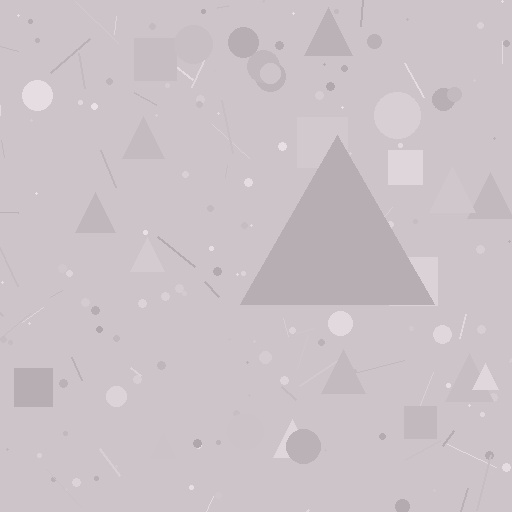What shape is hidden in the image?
A triangle is hidden in the image.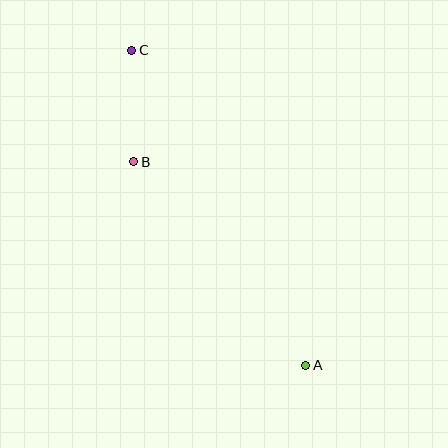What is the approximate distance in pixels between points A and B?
The distance between A and B is approximately 267 pixels.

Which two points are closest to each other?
Points B and C are closest to each other.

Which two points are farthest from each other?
Points A and C are farthest from each other.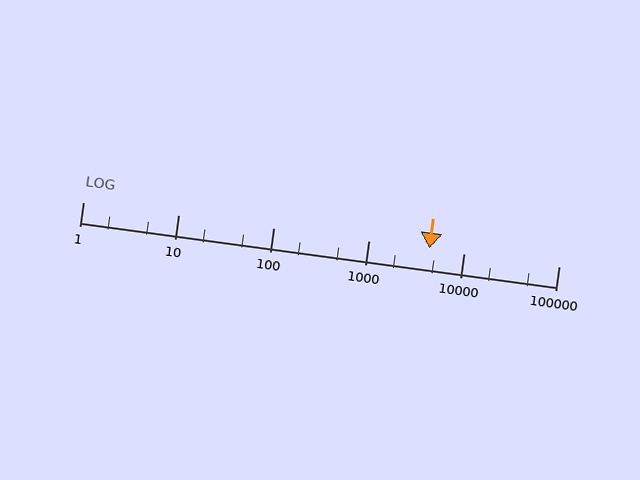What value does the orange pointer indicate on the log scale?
The pointer indicates approximately 4400.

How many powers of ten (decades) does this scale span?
The scale spans 5 decades, from 1 to 100000.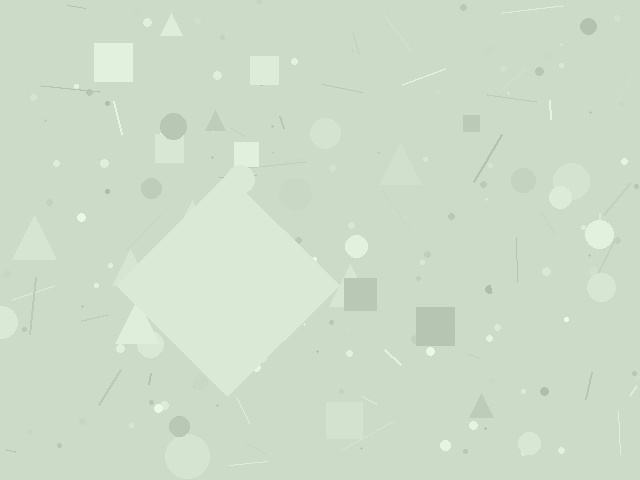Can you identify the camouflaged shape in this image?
The camouflaged shape is a diamond.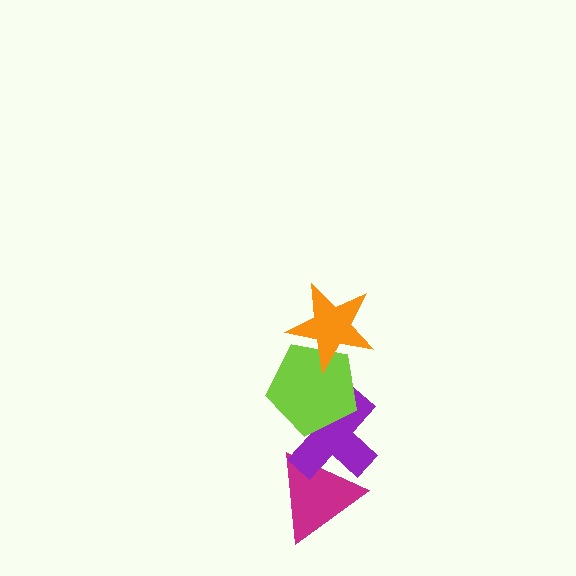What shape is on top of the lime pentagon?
The orange star is on top of the lime pentagon.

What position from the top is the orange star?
The orange star is 1st from the top.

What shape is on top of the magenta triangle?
The purple cross is on top of the magenta triangle.